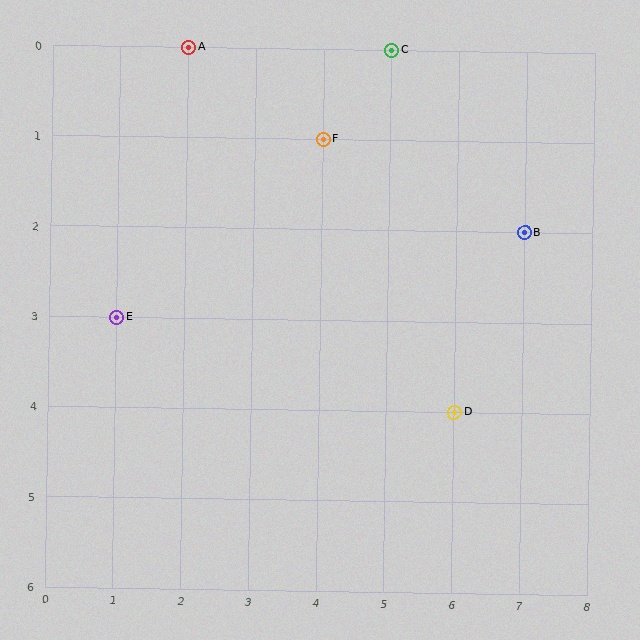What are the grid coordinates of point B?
Point B is at grid coordinates (7, 2).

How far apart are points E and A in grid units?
Points E and A are 1 column and 3 rows apart (about 3.2 grid units diagonally).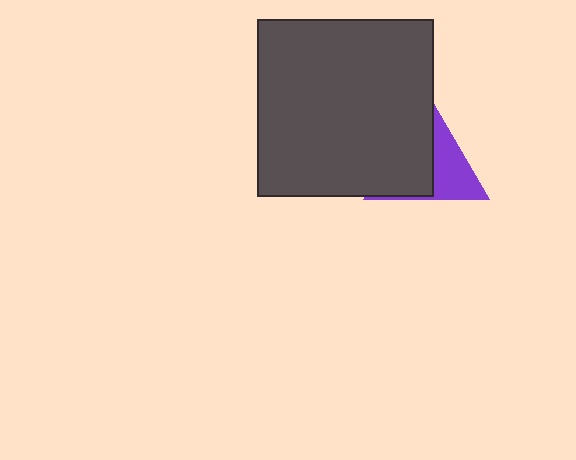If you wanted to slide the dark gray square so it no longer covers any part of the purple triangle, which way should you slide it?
Slide it left — that is the most direct way to separate the two shapes.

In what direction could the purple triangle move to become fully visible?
The purple triangle could move right. That would shift it out from behind the dark gray square entirely.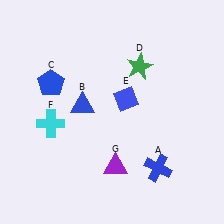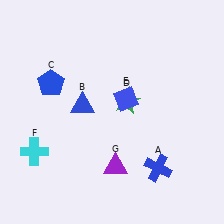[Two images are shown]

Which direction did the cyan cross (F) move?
The cyan cross (F) moved down.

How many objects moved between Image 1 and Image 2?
2 objects moved between the two images.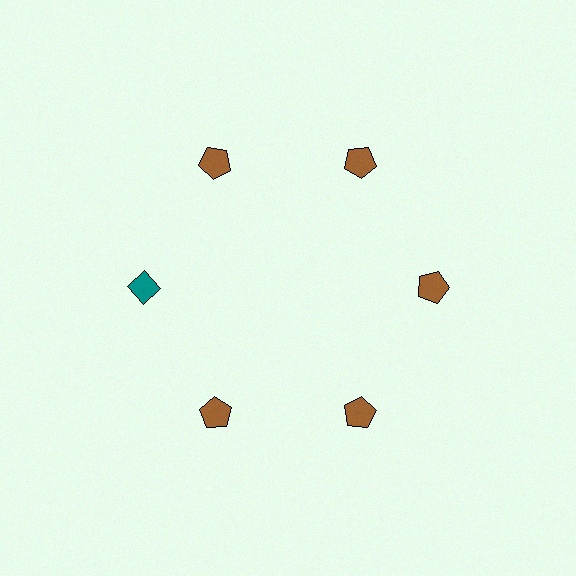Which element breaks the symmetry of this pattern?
The teal diamond at roughly the 9 o'clock position breaks the symmetry. All other shapes are brown pentagons.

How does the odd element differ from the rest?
It differs in both color (teal instead of brown) and shape (diamond instead of pentagon).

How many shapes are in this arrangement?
There are 6 shapes arranged in a ring pattern.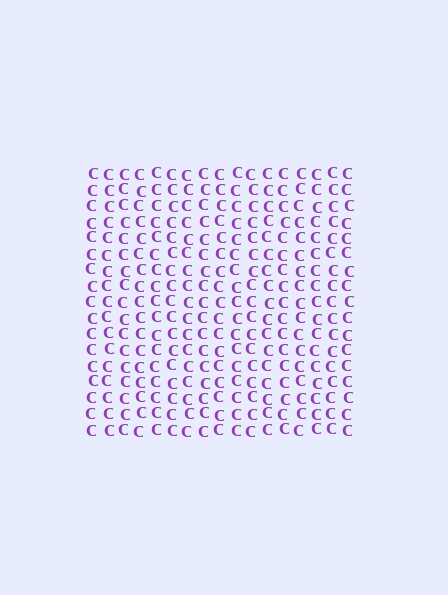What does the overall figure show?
The overall figure shows a square.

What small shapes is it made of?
It is made of small letter C's.